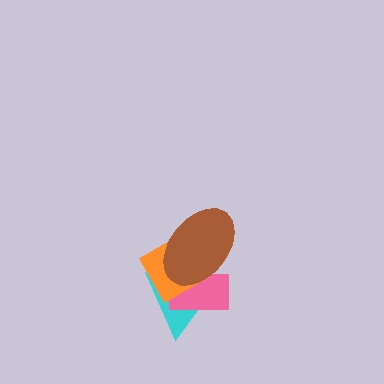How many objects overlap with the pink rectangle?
3 objects overlap with the pink rectangle.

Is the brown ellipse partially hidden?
No, no other shape covers it.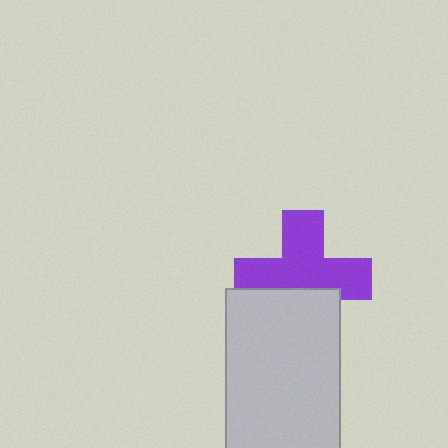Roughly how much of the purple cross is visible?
Most of it is visible (roughly 66%).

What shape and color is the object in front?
The object in front is a light gray rectangle.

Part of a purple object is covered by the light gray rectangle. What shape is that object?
It is a cross.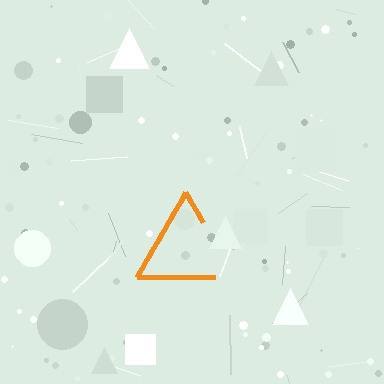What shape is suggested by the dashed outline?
The dashed outline suggests a triangle.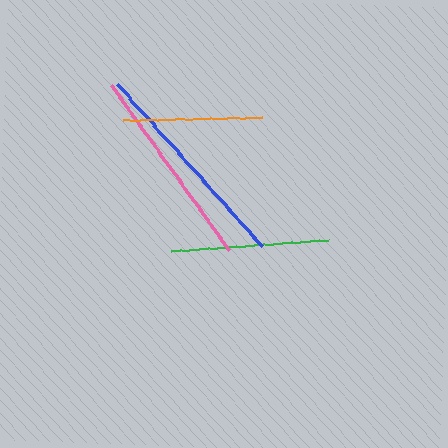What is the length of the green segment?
The green segment is approximately 157 pixels long.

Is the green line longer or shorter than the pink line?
The pink line is longer than the green line.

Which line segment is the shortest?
The orange line is the shortest at approximately 139 pixels.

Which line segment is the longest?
The blue line is the longest at approximately 218 pixels.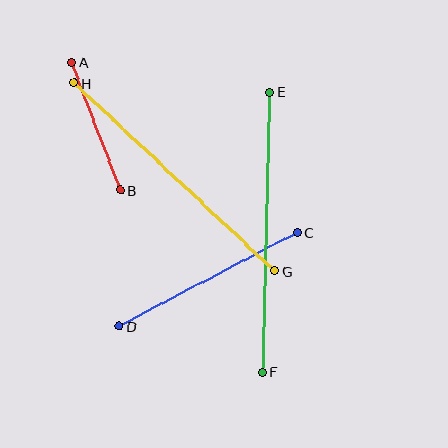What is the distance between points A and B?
The distance is approximately 136 pixels.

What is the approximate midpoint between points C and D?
The midpoint is at approximately (208, 279) pixels.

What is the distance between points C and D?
The distance is approximately 201 pixels.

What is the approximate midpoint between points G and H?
The midpoint is at approximately (174, 177) pixels.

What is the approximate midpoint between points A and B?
The midpoint is at approximately (96, 126) pixels.